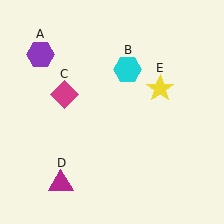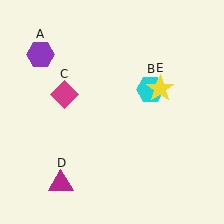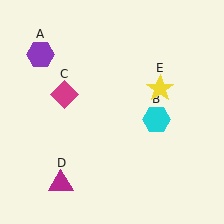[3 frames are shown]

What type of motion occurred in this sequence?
The cyan hexagon (object B) rotated clockwise around the center of the scene.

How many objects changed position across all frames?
1 object changed position: cyan hexagon (object B).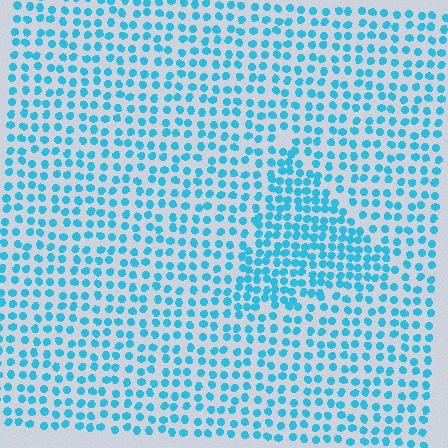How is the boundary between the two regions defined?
The boundary is defined by a change in element density (approximately 1.7x ratio). All elements are the same color, size, and shape.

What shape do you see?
I see a triangle.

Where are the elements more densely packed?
The elements are more densely packed inside the triangle boundary.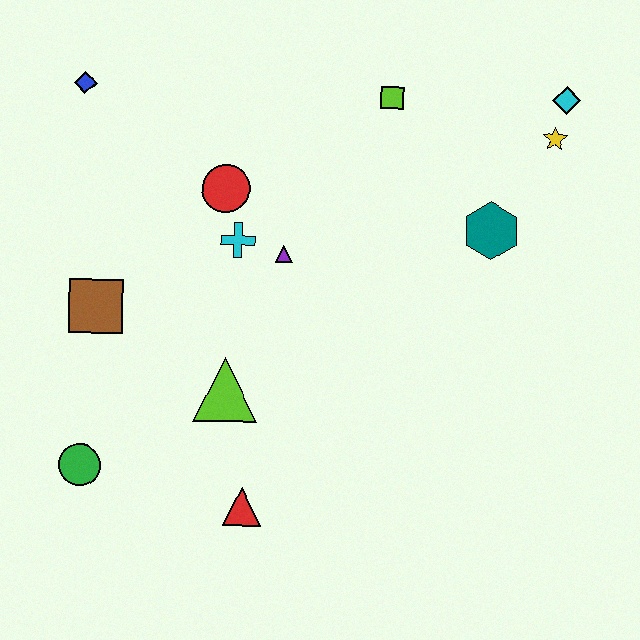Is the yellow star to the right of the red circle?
Yes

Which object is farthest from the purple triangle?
The cyan diamond is farthest from the purple triangle.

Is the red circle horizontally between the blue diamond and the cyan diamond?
Yes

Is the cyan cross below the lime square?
Yes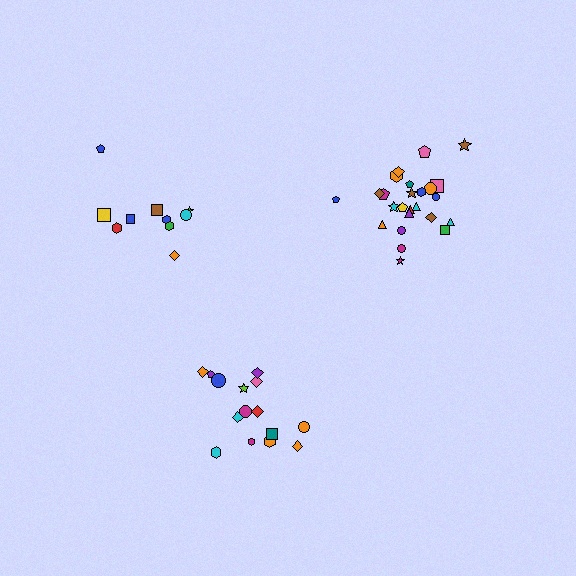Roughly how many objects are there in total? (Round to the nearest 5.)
Roughly 50 objects in total.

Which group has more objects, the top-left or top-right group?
The top-right group.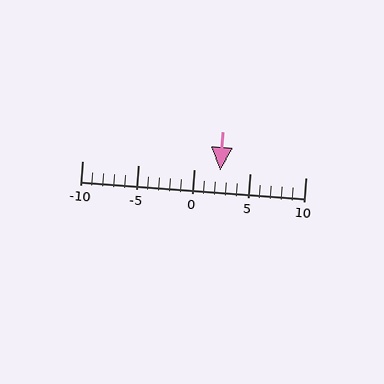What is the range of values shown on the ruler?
The ruler shows values from -10 to 10.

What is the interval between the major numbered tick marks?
The major tick marks are spaced 5 units apart.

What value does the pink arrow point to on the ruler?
The pink arrow points to approximately 2.